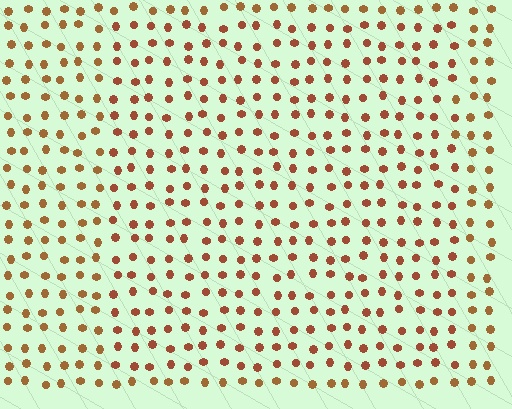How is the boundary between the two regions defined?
The boundary is defined purely by a slight shift in hue (about 18 degrees). Spacing, size, and orientation are identical on both sides.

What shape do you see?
I see a rectangle.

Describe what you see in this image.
The image is filled with small brown elements in a uniform arrangement. A rectangle-shaped region is visible where the elements are tinted to a slightly different hue, forming a subtle color boundary.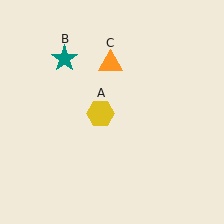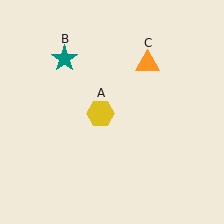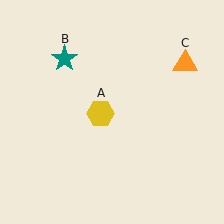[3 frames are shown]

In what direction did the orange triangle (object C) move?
The orange triangle (object C) moved right.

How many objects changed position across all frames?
1 object changed position: orange triangle (object C).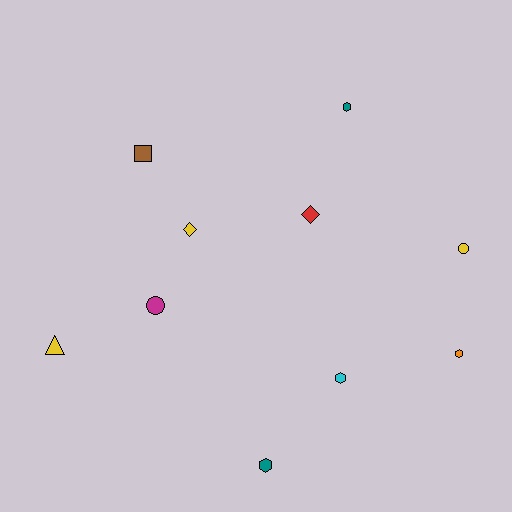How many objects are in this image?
There are 10 objects.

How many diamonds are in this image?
There are 2 diamonds.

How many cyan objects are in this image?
There is 1 cyan object.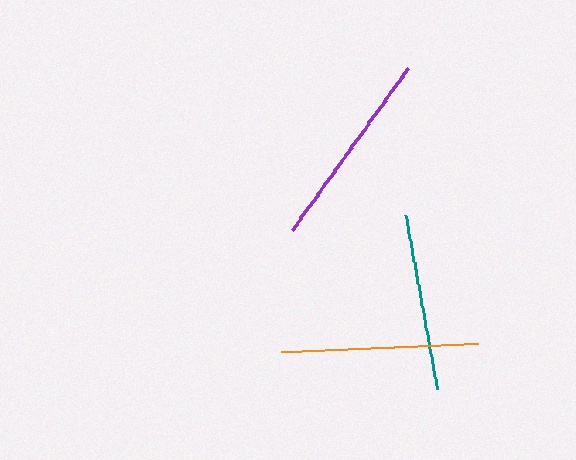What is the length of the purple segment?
The purple segment is approximately 199 pixels long.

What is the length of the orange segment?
The orange segment is approximately 197 pixels long.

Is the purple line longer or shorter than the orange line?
The purple line is longer than the orange line.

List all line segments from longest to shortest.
From longest to shortest: purple, orange, teal.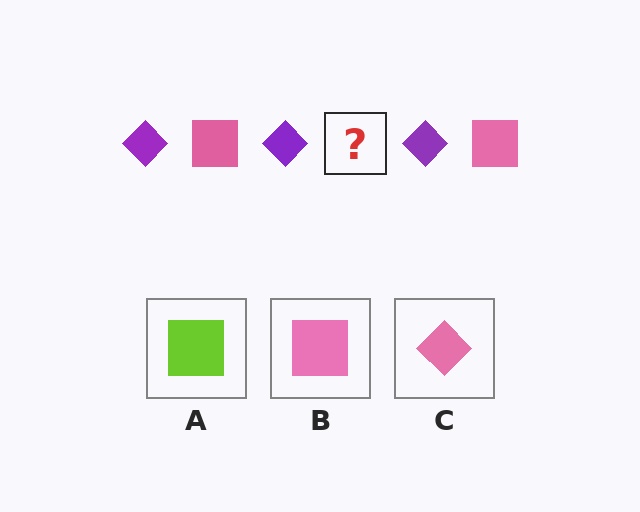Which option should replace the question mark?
Option B.